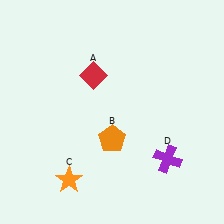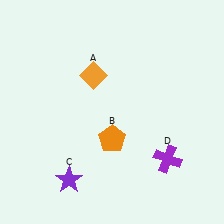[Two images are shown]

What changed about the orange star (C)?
In Image 1, C is orange. In Image 2, it changed to purple.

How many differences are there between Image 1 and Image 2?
There are 2 differences between the two images.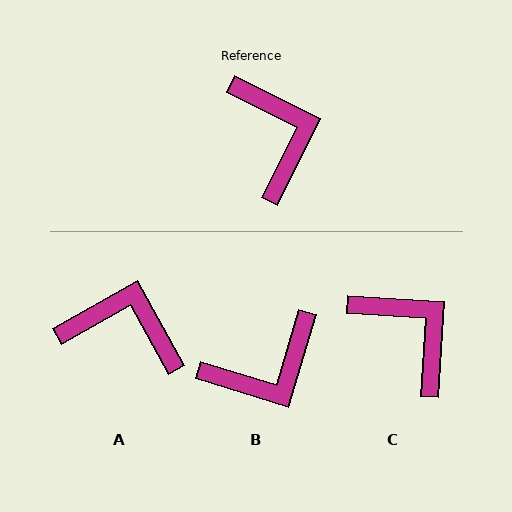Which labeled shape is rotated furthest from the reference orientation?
B, about 80 degrees away.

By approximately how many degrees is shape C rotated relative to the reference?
Approximately 23 degrees counter-clockwise.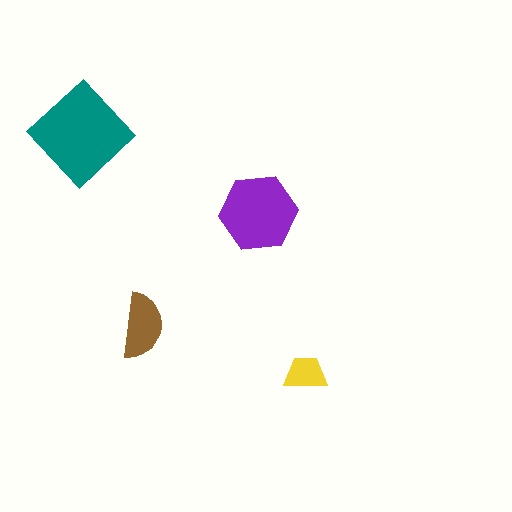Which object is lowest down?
The yellow trapezoid is bottommost.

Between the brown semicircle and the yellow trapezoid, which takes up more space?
The brown semicircle.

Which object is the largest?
The teal diamond.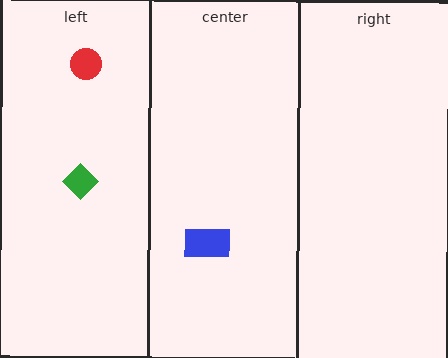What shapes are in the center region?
The blue rectangle.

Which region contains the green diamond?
The left region.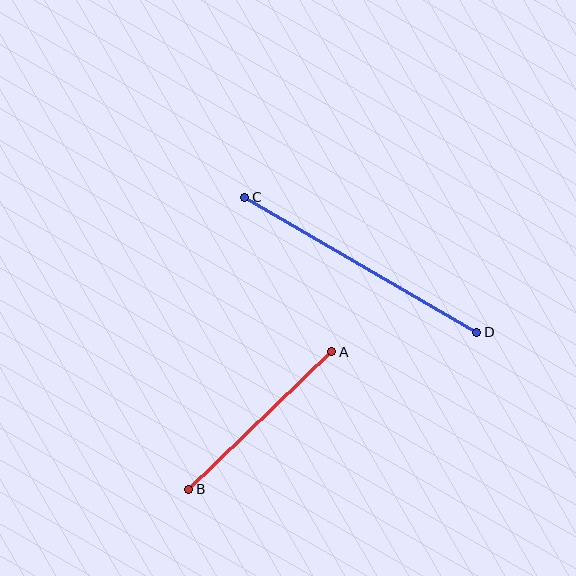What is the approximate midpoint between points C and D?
The midpoint is at approximately (361, 265) pixels.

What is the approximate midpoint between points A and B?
The midpoint is at approximately (260, 421) pixels.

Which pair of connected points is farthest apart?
Points C and D are farthest apart.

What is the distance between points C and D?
The distance is approximately 268 pixels.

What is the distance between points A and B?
The distance is approximately 198 pixels.